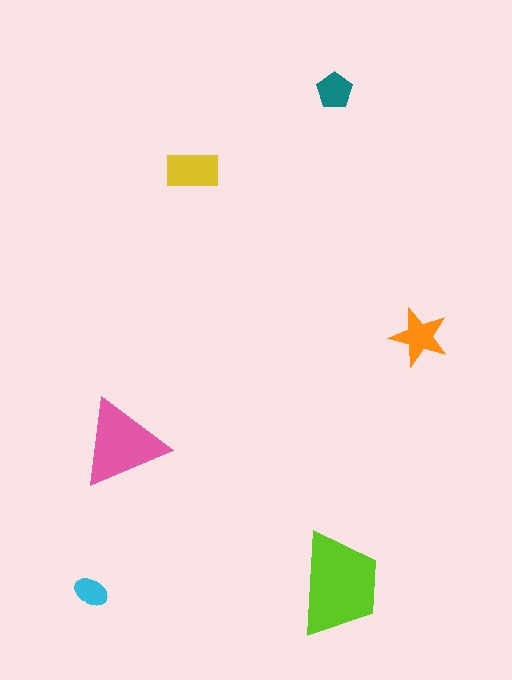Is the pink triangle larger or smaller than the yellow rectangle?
Larger.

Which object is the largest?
The lime trapezoid.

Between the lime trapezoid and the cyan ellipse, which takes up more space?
The lime trapezoid.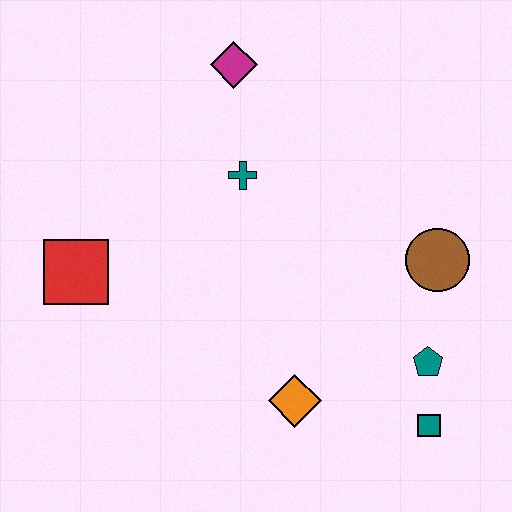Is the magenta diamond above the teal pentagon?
Yes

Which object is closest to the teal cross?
The magenta diamond is closest to the teal cross.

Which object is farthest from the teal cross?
The teal square is farthest from the teal cross.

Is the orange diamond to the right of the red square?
Yes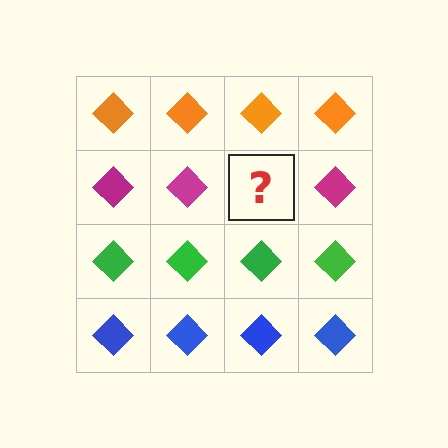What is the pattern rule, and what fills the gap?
The rule is that each row has a consistent color. The gap should be filled with a magenta diamond.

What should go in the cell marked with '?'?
The missing cell should contain a magenta diamond.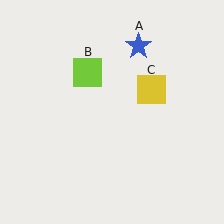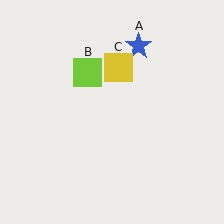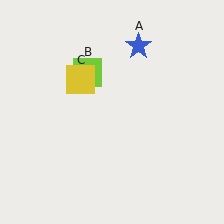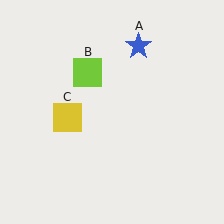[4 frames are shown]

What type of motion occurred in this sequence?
The yellow square (object C) rotated counterclockwise around the center of the scene.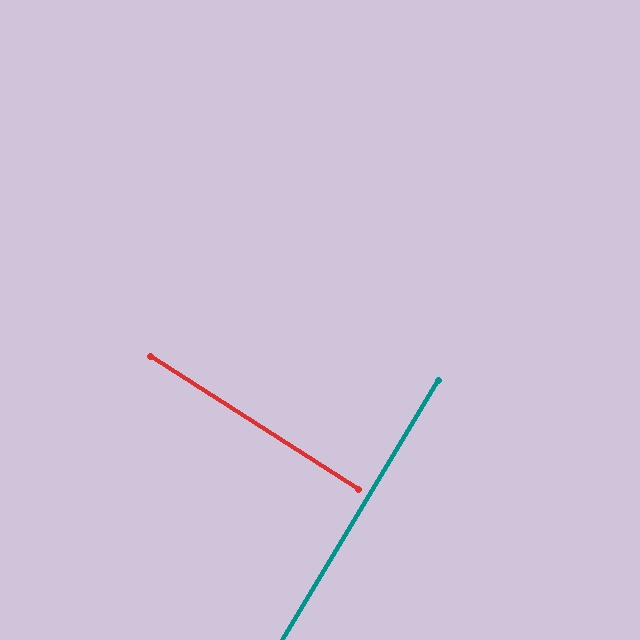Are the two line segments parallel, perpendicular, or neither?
Perpendicular — they meet at approximately 88°.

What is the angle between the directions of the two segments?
Approximately 88 degrees.